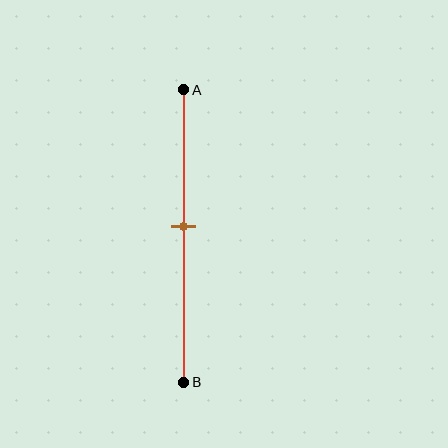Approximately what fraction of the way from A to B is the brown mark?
The brown mark is approximately 45% of the way from A to B.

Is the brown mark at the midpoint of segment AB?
No, the mark is at about 45% from A, not at the 50% midpoint.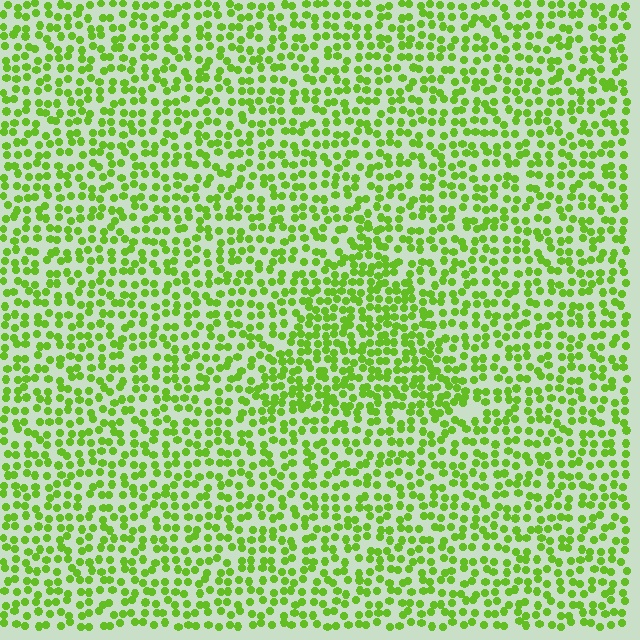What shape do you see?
I see a triangle.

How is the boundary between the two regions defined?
The boundary is defined by a change in element density (approximately 1.5x ratio). All elements are the same color, size, and shape.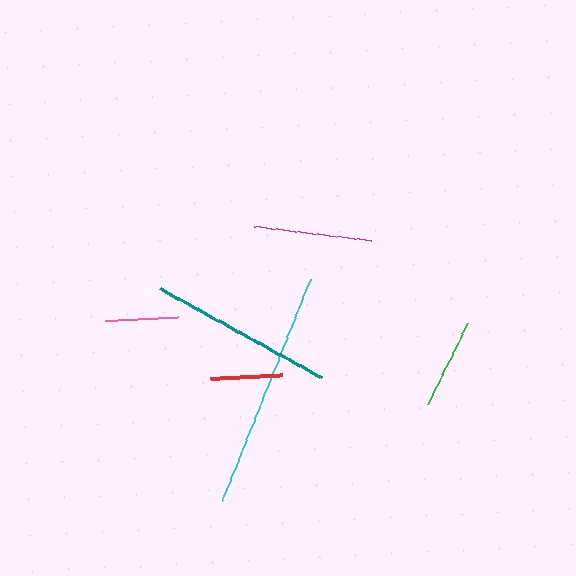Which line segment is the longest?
The cyan line is the longest at approximately 238 pixels.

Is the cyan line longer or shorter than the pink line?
The cyan line is longer than the pink line.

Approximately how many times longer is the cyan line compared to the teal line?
The cyan line is approximately 1.3 times the length of the teal line.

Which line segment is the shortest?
The pink line is the shortest at approximately 72 pixels.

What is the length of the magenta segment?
The magenta segment is approximately 118 pixels long.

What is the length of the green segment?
The green segment is approximately 91 pixels long.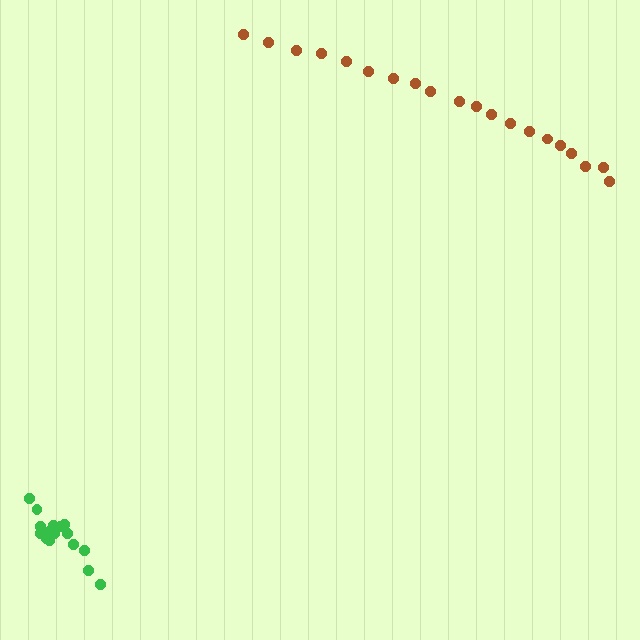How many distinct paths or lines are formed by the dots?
There are 2 distinct paths.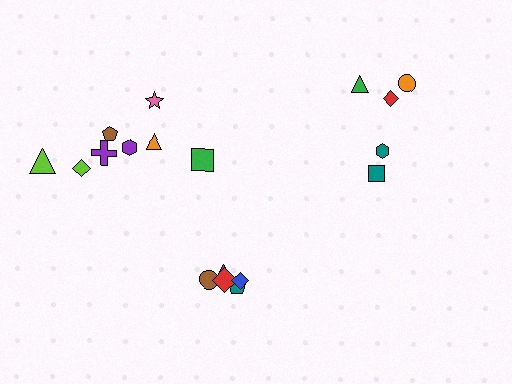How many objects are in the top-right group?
There are 5 objects.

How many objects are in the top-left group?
There are 8 objects.